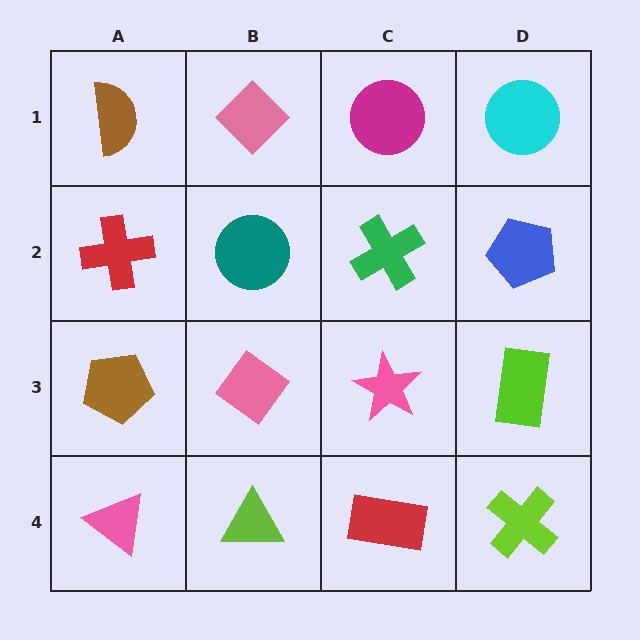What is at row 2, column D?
A blue pentagon.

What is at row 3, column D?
A lime rectangle.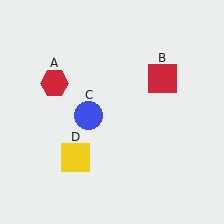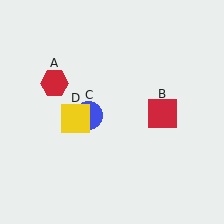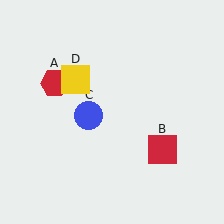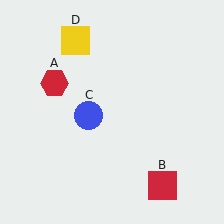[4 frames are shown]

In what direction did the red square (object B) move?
The red square (object B) moved down.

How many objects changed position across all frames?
2 objects changed position: red square (object B), yellow square (object D).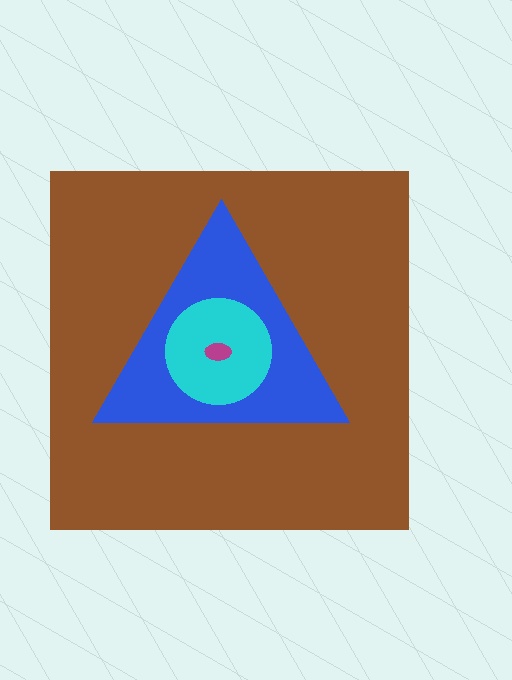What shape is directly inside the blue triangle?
The cyan circle.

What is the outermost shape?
The brown square.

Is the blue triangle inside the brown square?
Yes.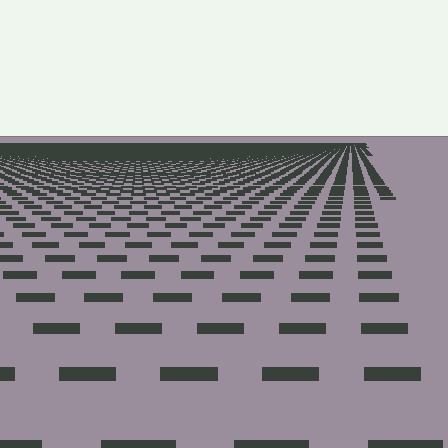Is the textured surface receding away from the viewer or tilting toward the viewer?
The surface is receding away from the viewer. Texture elements get smaller and denser toward the top.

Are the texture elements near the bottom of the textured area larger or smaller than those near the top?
Larger. Near the bottom, elements are closer to the viewer and appear at a bigger on-screen size.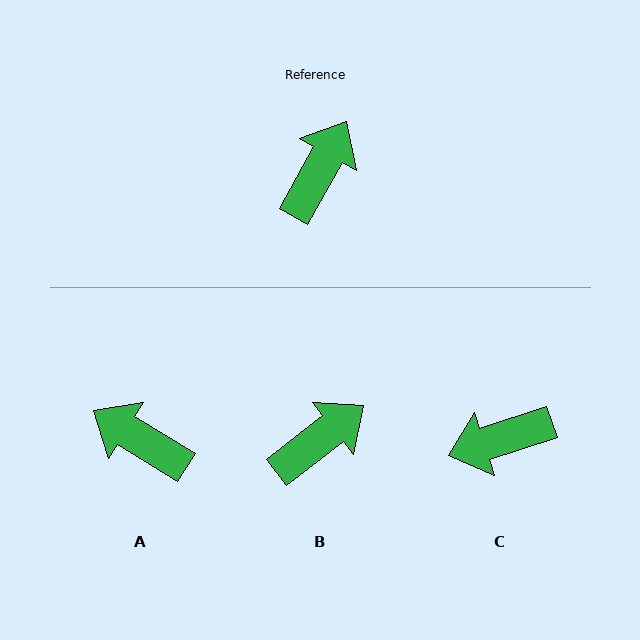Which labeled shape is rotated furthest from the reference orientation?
C, about 137 degrees away.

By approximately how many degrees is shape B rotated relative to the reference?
Approximately 23 degrees clockwise.